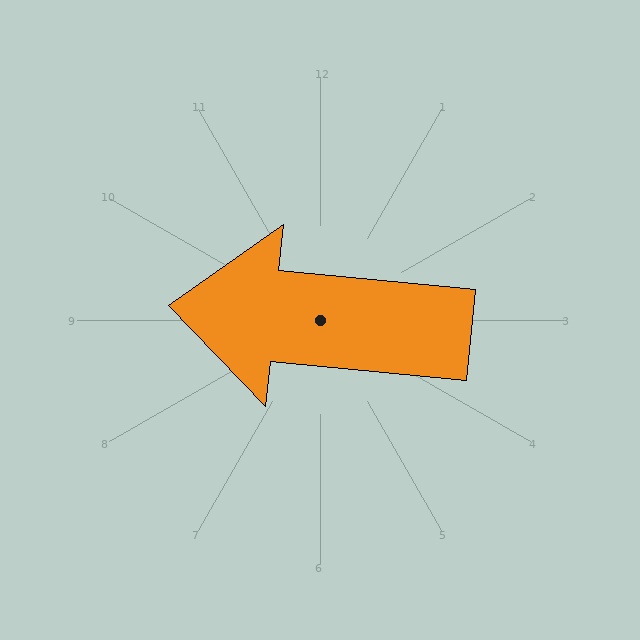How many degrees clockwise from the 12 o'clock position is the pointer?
Approximately 276 degrees.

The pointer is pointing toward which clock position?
Roughly 9 o'clock.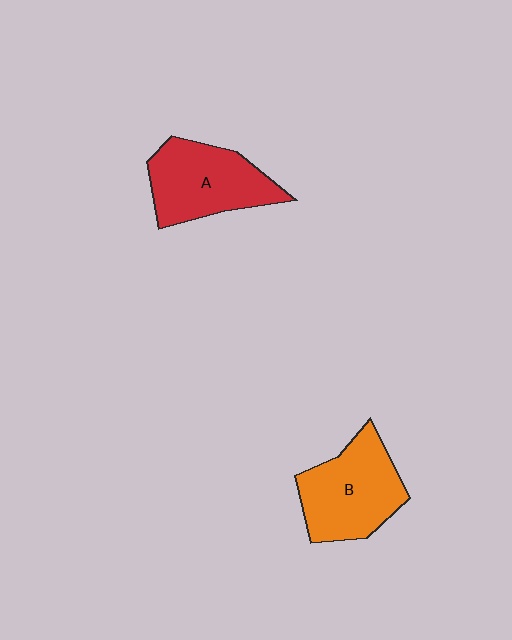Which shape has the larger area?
Shape B (orange).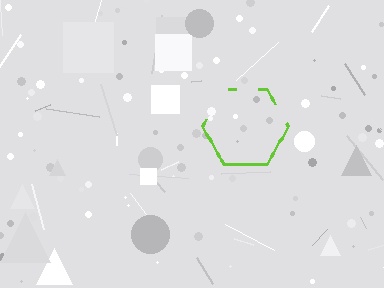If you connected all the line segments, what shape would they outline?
They would outline a hexagon.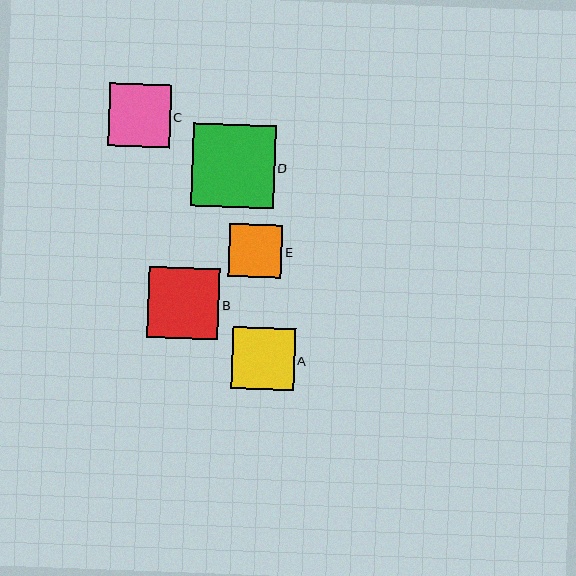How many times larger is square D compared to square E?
Square D is approximately 1.6 times the size of square E.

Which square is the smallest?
Square E is the smallest with a size of approximately 53 pixels.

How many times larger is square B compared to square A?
Square B is approximately 1.2 times the size of square A.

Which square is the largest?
Square D is the largest with a size of approximately 82 pixels.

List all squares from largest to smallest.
From largest to smallest: D, B, C, A, E.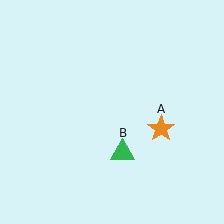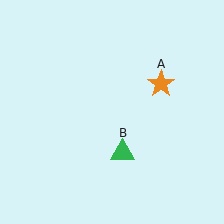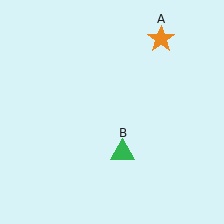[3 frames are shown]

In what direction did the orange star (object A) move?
The orange star (object A) moved up.